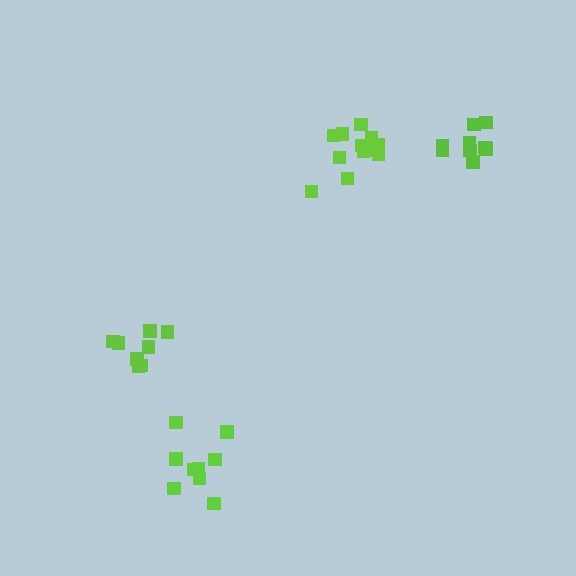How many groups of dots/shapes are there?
There are 4 groups.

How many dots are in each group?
Group 1: 12 dots, Group 2: 9 dots, Group 3: 9 dots, Group 4: 8 dots (38 total).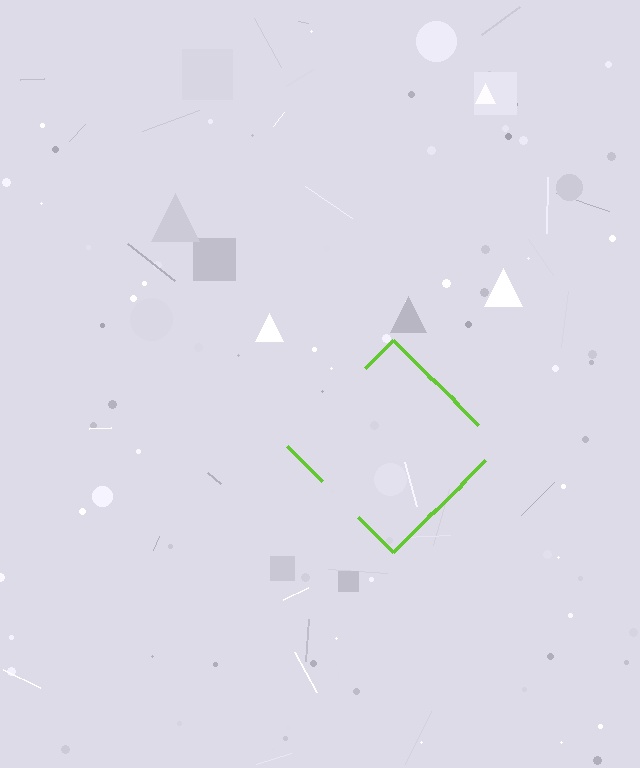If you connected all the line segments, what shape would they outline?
They would outline a diamond.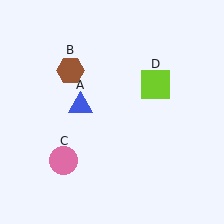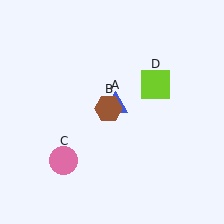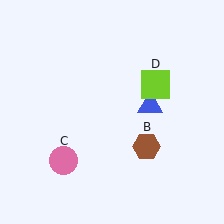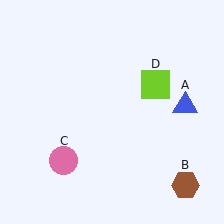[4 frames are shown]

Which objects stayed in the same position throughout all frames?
Pink circle (object C) and lime square (object D) remained stationary.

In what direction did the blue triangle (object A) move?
The blue triangle (object A) moved right.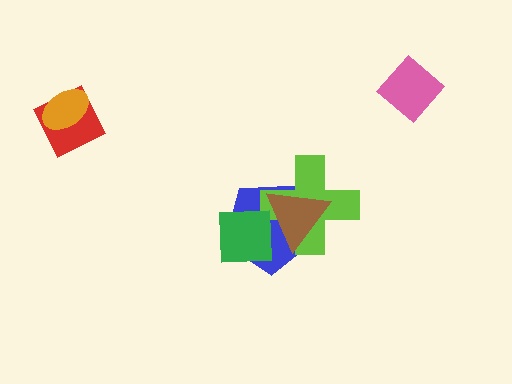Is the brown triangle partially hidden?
Yes, it is partially covered by another shape.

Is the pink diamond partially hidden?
No, no other shape covers it.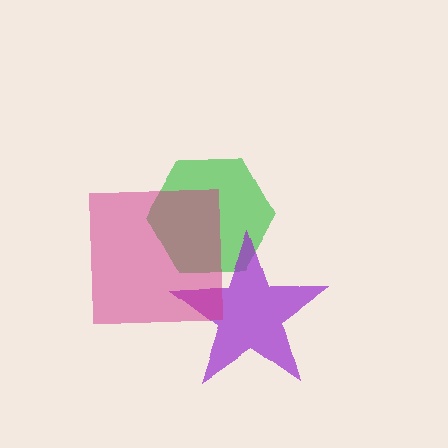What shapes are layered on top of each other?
The layered shapes are: a green hexagon, a purple star, a magenta square.